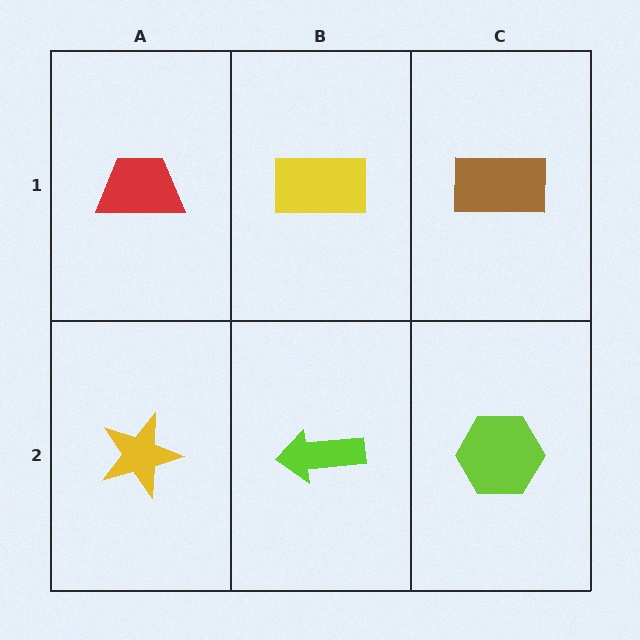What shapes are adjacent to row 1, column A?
A yellow star (row 2, column A), a yellow rectangle (row 1, column B).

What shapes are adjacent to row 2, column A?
A red trapezoid (row 1, column A), a lime arrow (row 2, column B).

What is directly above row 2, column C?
A brown rectangle.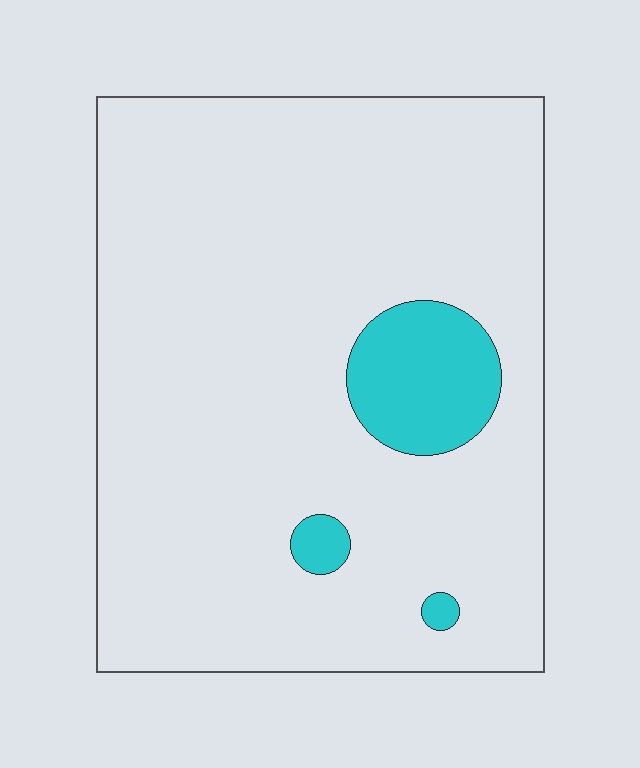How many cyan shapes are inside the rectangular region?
3.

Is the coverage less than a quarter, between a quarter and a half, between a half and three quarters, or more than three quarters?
Less than a quarter.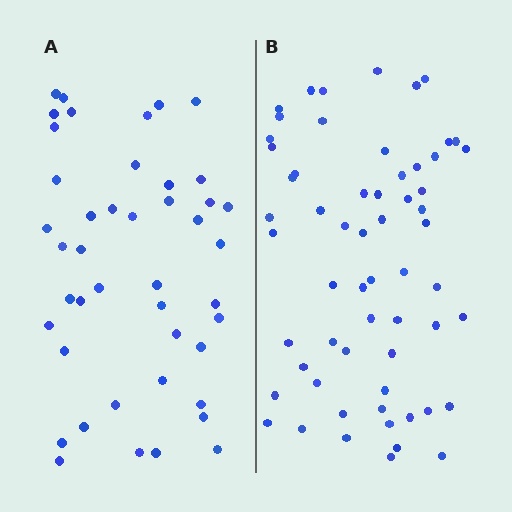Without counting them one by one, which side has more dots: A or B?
Region B (the right region) has more dots.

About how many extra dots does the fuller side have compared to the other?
Region B has approximately 15 more dots than region A.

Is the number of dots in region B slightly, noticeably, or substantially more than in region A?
Region B has noticeably more, but not dramatically so. The ratio is roughly 1.4 to 1.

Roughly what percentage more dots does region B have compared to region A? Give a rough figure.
About 35% more.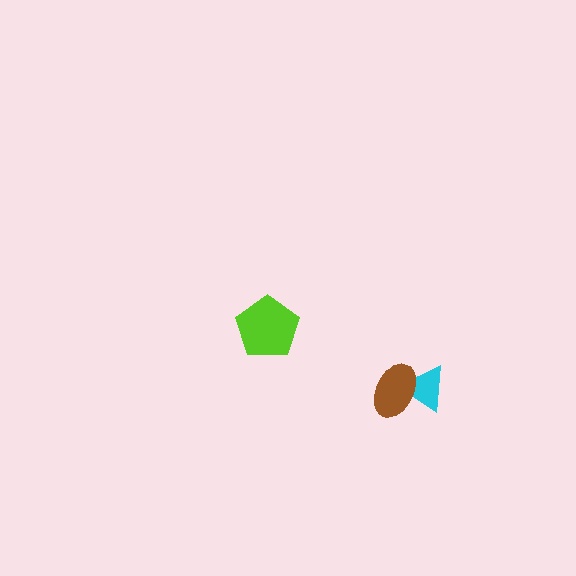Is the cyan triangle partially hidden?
Yes, it is partially covered by another shape.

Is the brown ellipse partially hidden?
No, no other shape covers it.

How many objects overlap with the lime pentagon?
0 objects overlap with the lime pentagon.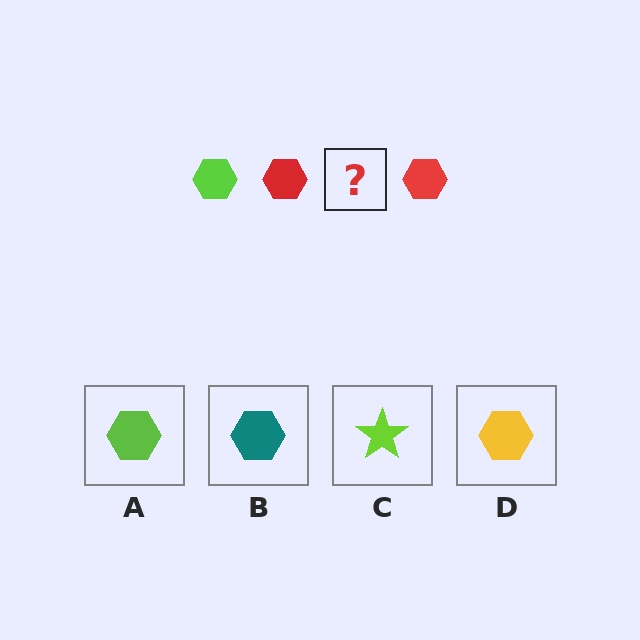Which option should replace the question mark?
Option A.